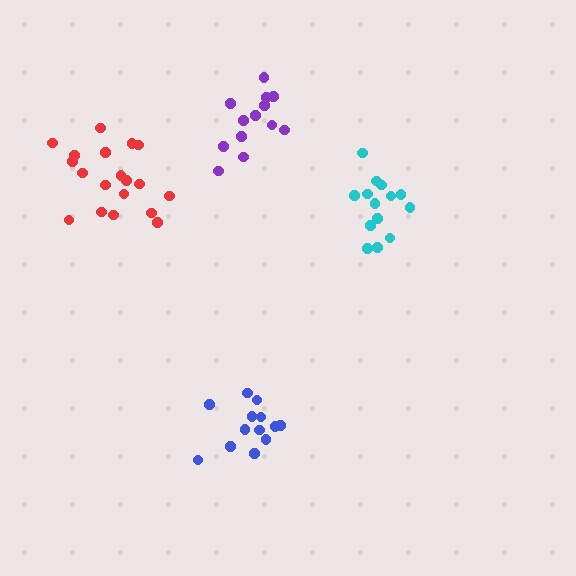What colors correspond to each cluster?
The clusters are colored: blue, purple, red, cyan.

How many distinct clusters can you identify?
There are 4 distinct clusters.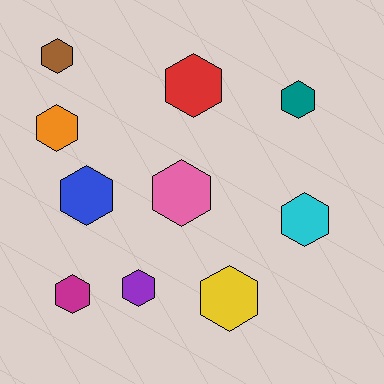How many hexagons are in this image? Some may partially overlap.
There are 10 hexagons.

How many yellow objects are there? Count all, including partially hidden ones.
There is 1 yellow object.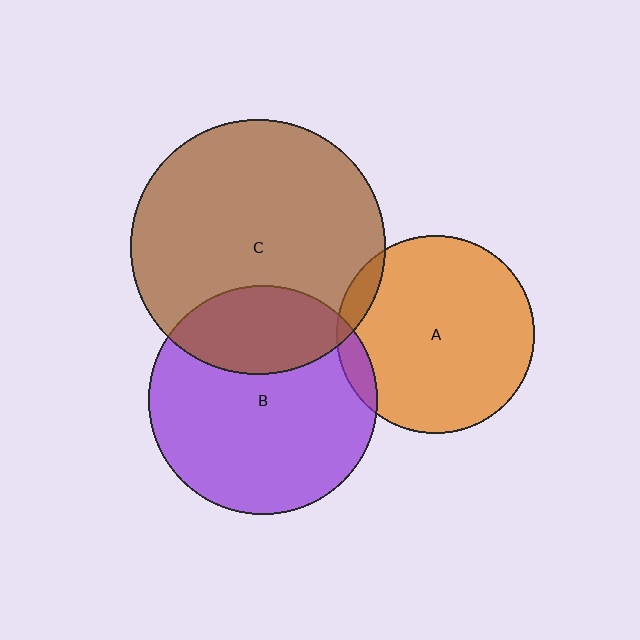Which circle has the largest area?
Circle C (brown).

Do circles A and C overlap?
Yes.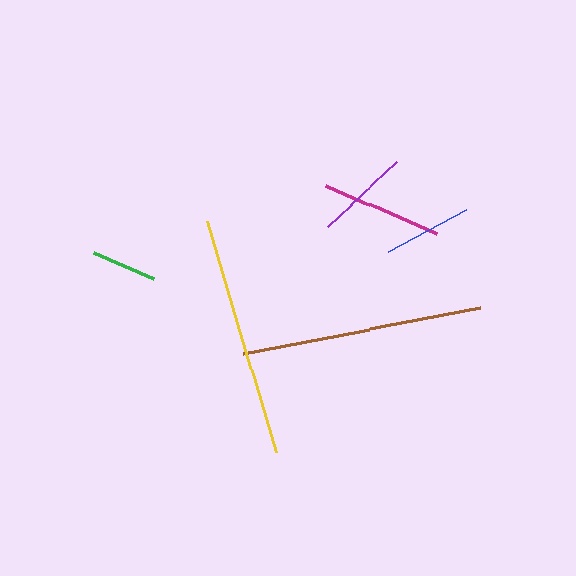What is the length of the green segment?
The green segment is approximately 66 pixels long.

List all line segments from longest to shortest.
From longest to shortest: brown, yellow, magenta, purple, blue, green.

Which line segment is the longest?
The brown line is the longest at approximately 241 pixels.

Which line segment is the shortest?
The green line is the shortest at approximately 66 pixels.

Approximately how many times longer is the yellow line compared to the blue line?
The yellow line is approximately 2.7 times the length of the blue line.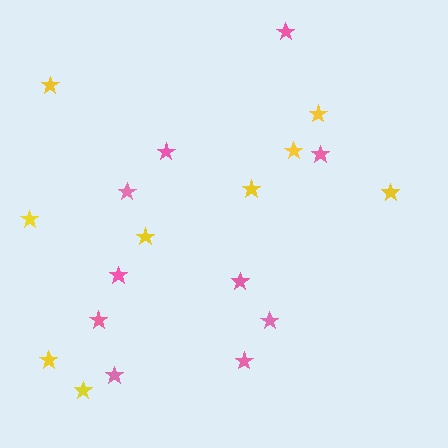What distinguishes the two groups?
There are 2 groups: one group of yellow stars (9) and one group of pink stars (10).